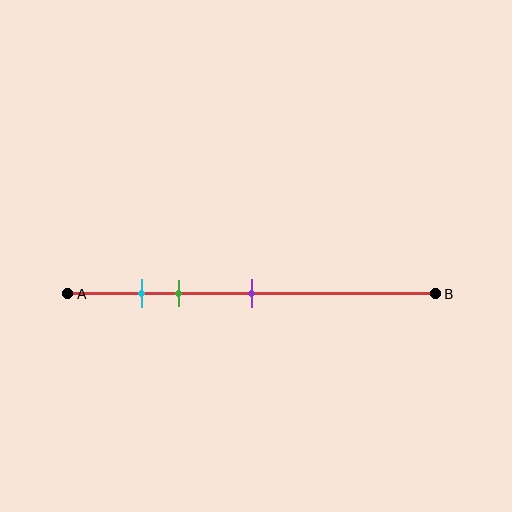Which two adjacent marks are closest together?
The cyan and green marks are the closest adjacent pair.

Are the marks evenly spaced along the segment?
No, the marks are not evenly spaced.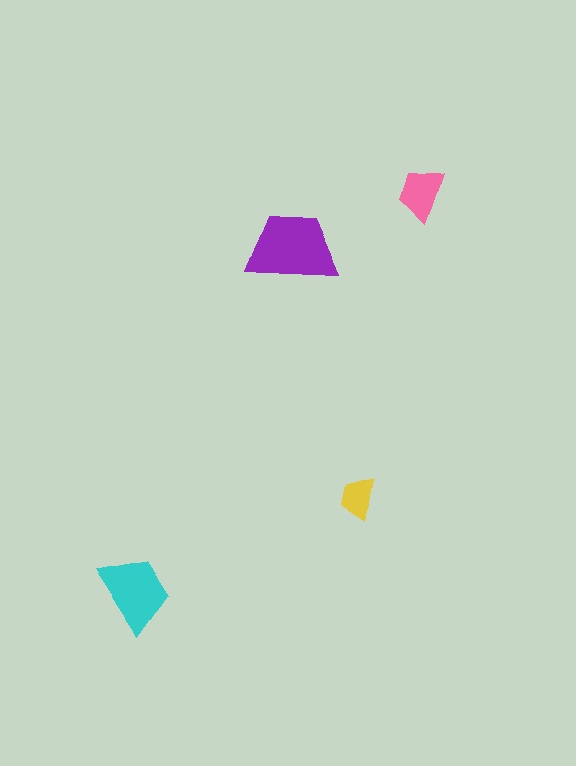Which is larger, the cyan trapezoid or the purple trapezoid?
The purple one.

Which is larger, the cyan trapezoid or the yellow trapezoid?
The cyan one.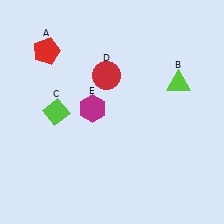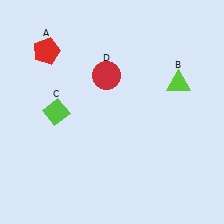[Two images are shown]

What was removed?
The magenta hexagon (E) was removed in Image 2.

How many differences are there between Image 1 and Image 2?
There is 1 difference between the two images.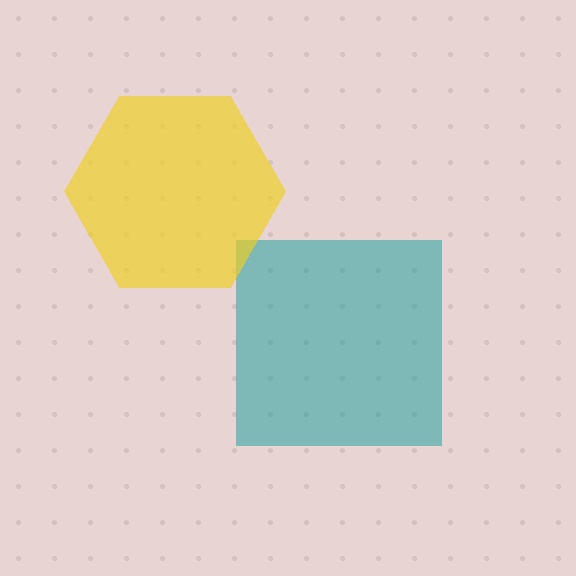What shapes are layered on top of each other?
The layered shapes are: a teal square, a yellow hexagon.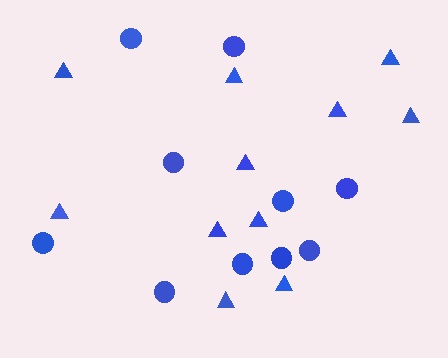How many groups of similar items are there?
There are 2 groups: one group of circles (10) and one group of triangles (11).